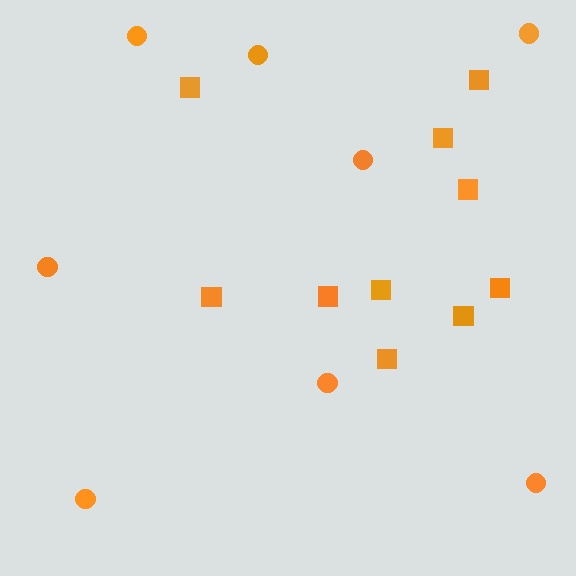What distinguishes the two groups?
There are 2 groups: one group of circles (8) and one group of squares (10).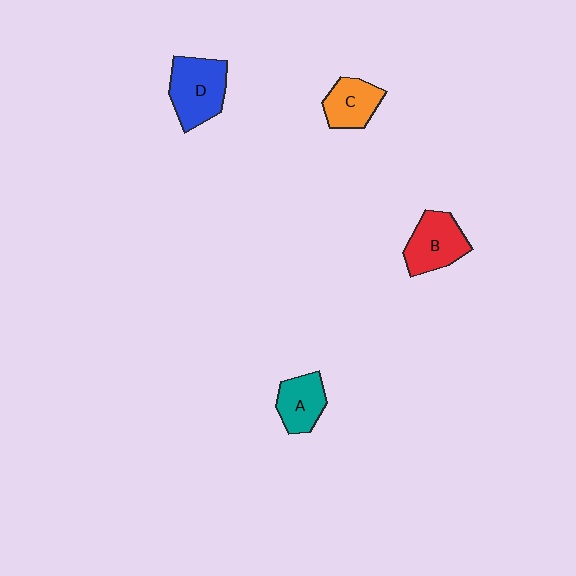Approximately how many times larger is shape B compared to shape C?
Approximately 1.2 times.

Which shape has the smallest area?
Shape C (orange).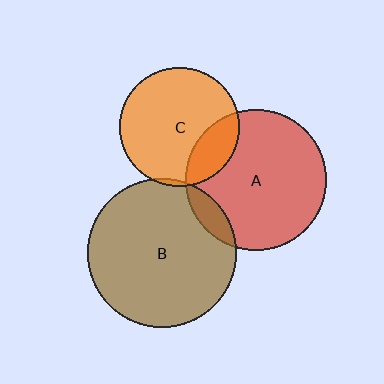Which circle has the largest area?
Circle B (brown).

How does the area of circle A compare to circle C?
Approximately 1.4 times.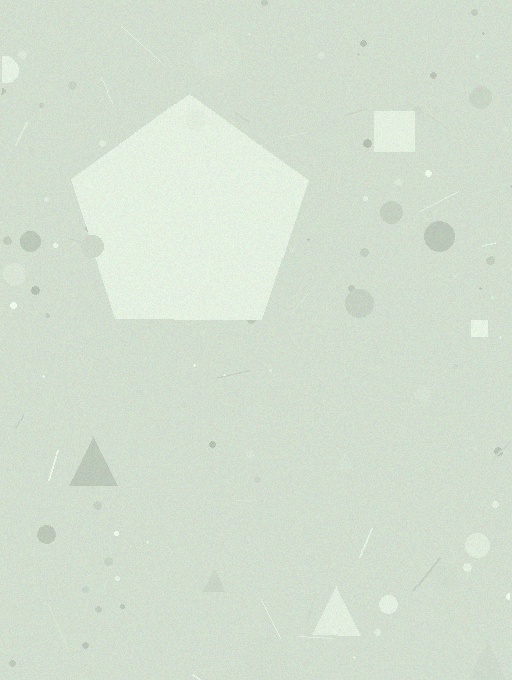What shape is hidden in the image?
A pentagon is hidden in the image.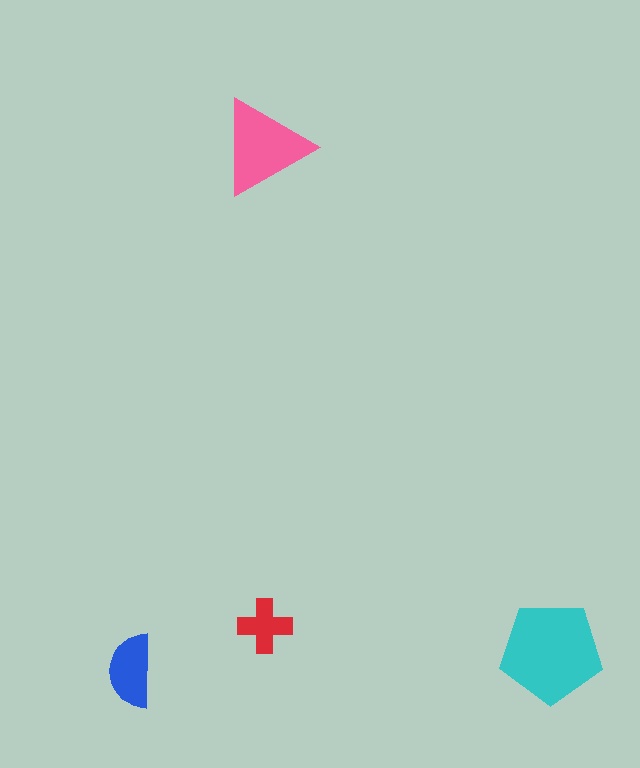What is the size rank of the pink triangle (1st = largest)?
2nd.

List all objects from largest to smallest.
The cyan pentagon, the pink triangle, the blue semicircle, the red cross.